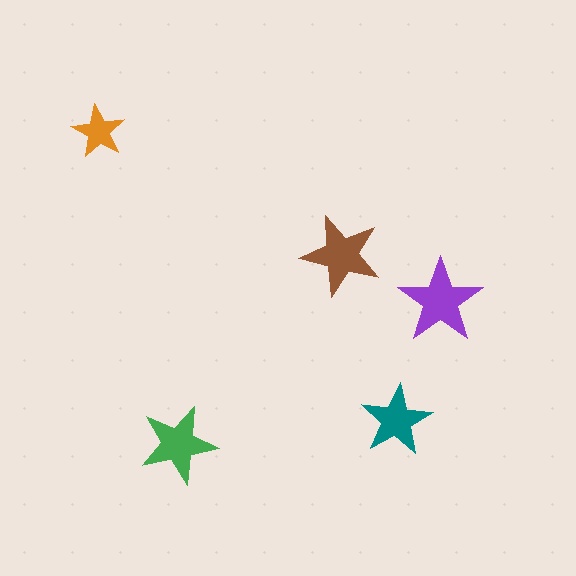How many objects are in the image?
There are 5 objects in the image.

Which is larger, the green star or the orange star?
The green one.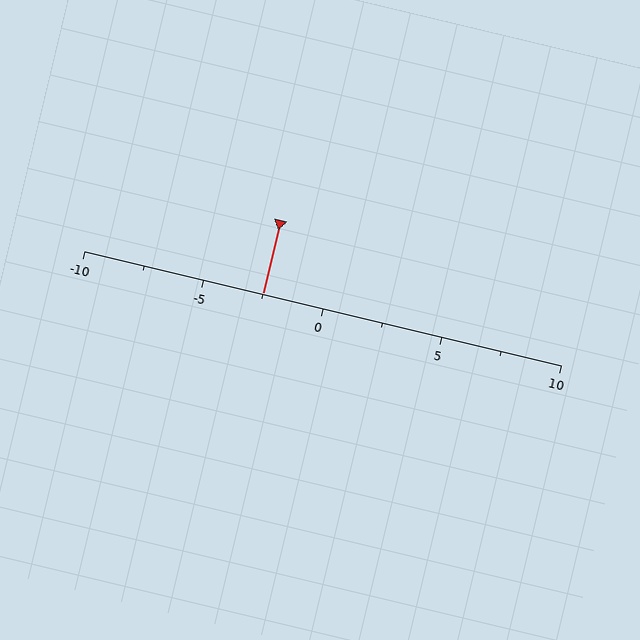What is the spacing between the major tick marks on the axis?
The major ticks are spaced 5 apart.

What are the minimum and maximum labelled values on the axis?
The axis runs from -10 to 10.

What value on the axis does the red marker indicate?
The marker indicates approximately -2.5.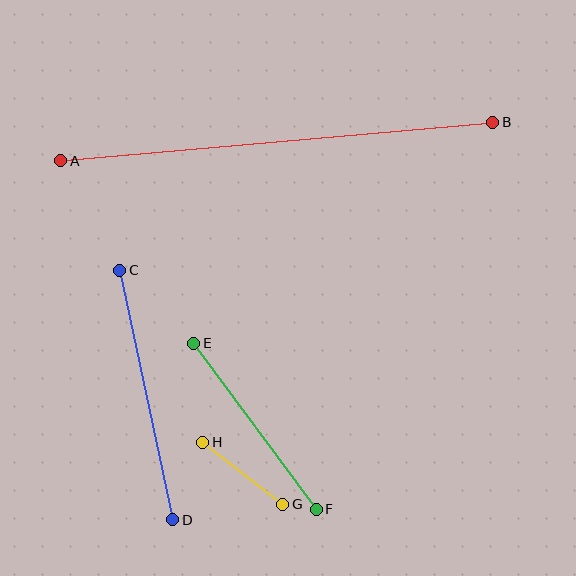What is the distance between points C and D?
The distance is approximately 255 pixels.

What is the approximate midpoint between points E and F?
The midpoint is at approximately (255, 426) pixels.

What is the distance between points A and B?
The distance is approximately 434 pixels.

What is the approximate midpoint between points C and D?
The midpoint is at approximately (146, 395) pixels.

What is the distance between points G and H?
The distance is approximately 102 pixels.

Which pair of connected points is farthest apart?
Points A and B are farthest apart.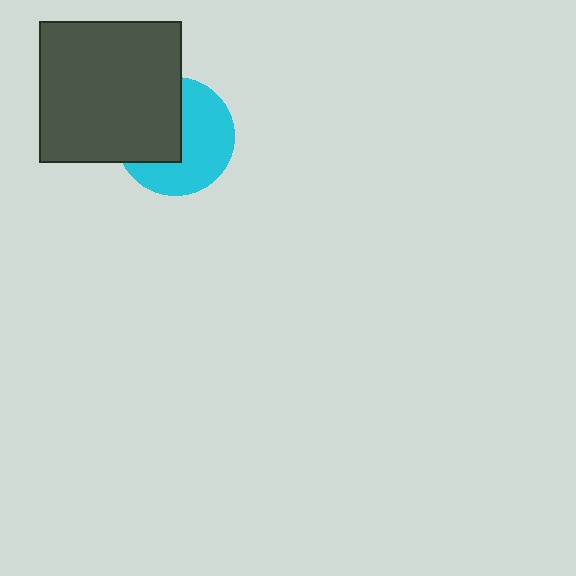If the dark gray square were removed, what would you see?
You would see the complete cyan circle.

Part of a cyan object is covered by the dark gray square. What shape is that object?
It is a circle.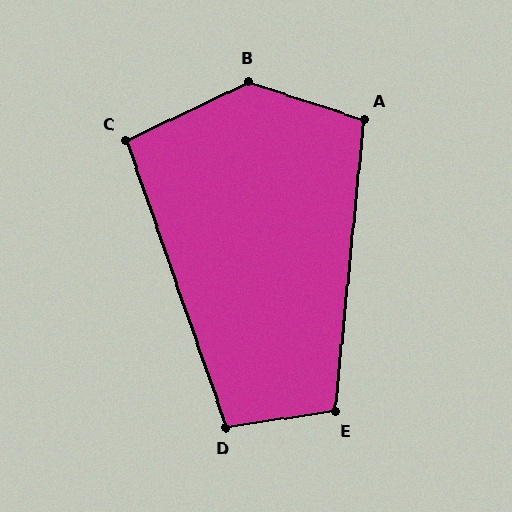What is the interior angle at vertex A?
Approximately 102 degrees (obtuse).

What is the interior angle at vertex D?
Approximately 101 degrees (obtuse).